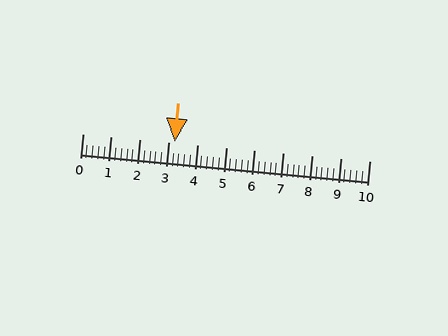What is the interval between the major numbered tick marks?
The major tick marks are spaced 1 units apart.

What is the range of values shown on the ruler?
The ruler shows values from 0 to 10.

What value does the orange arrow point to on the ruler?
The orange arrow points to approximately 3.2.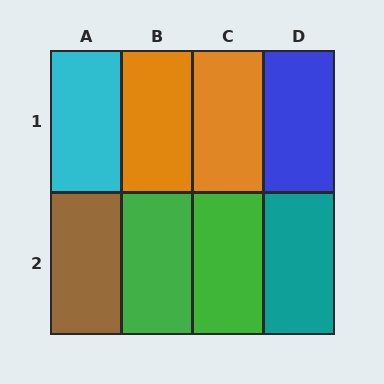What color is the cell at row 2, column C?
Green.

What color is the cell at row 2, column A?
Brown.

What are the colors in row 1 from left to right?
Cyan, orange, orange, blue.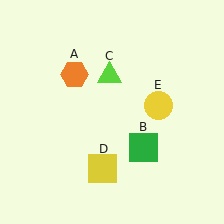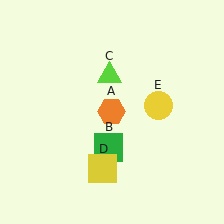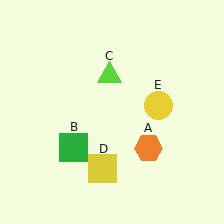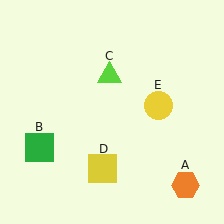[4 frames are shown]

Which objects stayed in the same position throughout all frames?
Lime triangle (object C) and yellow square (object D) and yellow circle (object E) remained stationary.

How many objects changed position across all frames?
2 objects changed position: orange hexagon (object A), green square (object B).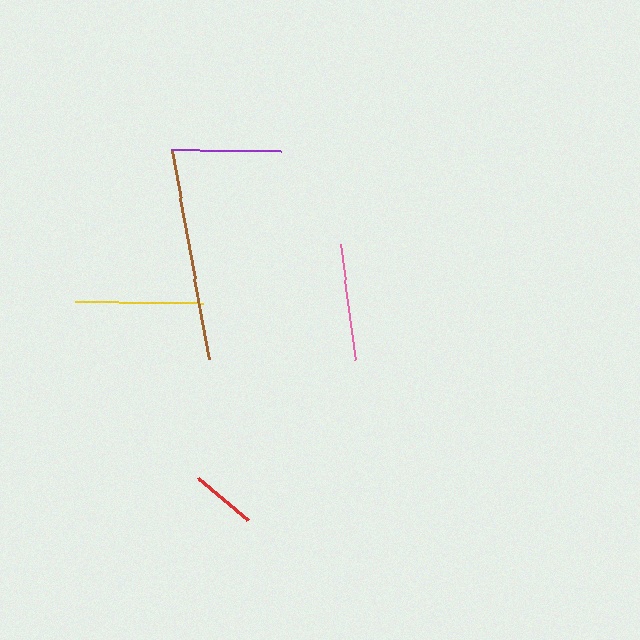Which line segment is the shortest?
The red line is the shortest at approximately 65 pixels.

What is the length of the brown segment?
The brown segment is approximately 211 pixels long.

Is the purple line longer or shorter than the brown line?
The brown line is longer than the purple line.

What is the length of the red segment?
The red segment is approximately 65 pixels long.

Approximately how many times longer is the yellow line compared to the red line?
The yellow line is approximately 2.0 times the length of the red line.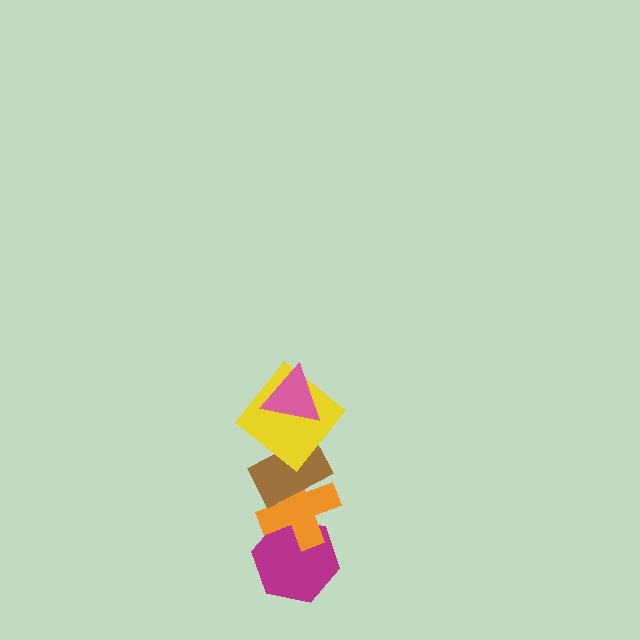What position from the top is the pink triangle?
The pink triangle is 1st from the top.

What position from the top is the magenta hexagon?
The magenta hexagon is 5th from the top.